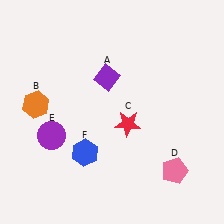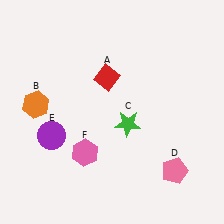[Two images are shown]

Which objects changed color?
A changed from purple to red. C changed from red to green. F changed from blue to pink.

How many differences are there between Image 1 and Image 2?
There are 3 differences between the two images.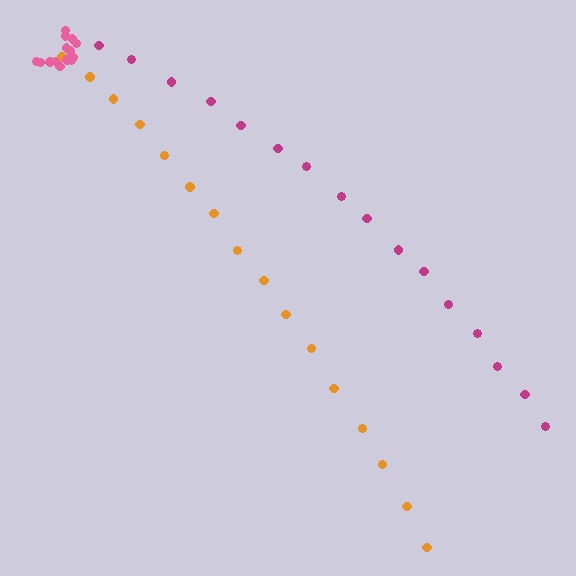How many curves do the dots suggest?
There are 3 distinct paths.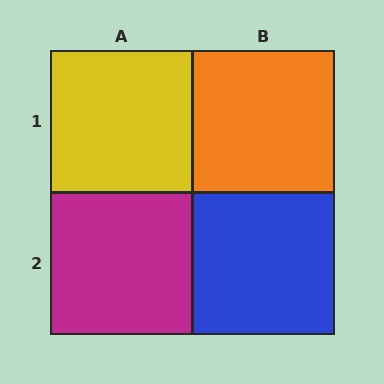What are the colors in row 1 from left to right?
Yellow, orange.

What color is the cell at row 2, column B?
Blue.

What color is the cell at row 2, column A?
Magenta.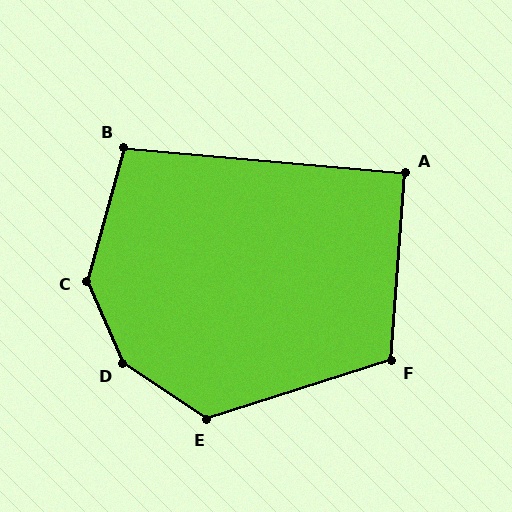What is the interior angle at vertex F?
Approximately 112 degrees (obtuse).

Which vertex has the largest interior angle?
D, at approximately 148 degrees.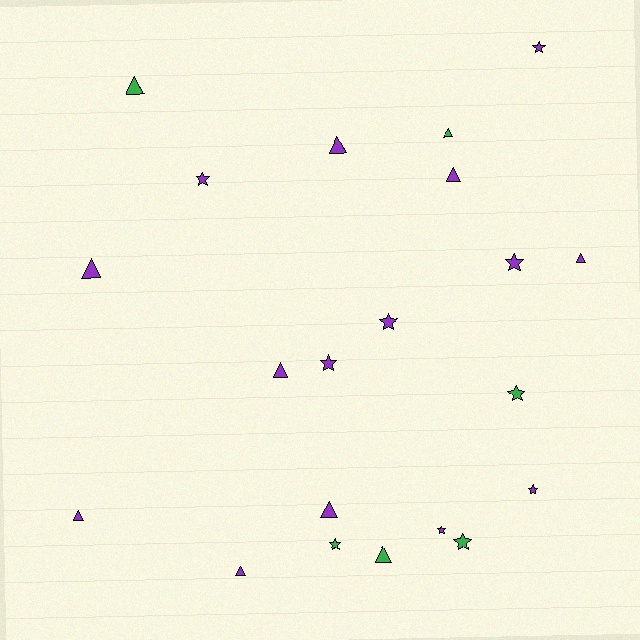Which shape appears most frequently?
Triangle, with 11 objects.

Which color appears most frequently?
Purple, with 15 objects.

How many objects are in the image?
There are 21 objects.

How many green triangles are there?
There are 3 green triangles.